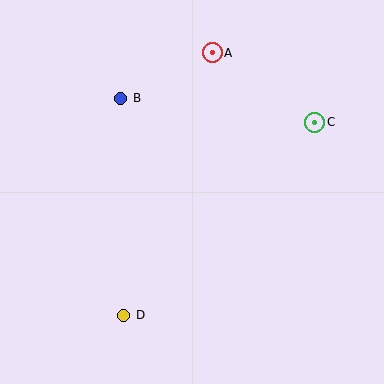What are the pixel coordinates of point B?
Point B is at (121, 98).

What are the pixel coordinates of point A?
Point A is at (212, 53).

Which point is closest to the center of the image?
Point B at (121, 98) is closest to the center.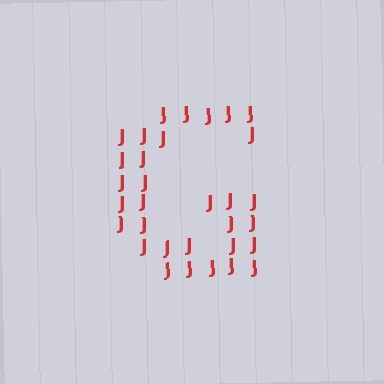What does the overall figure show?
The overall figure shows the letter G.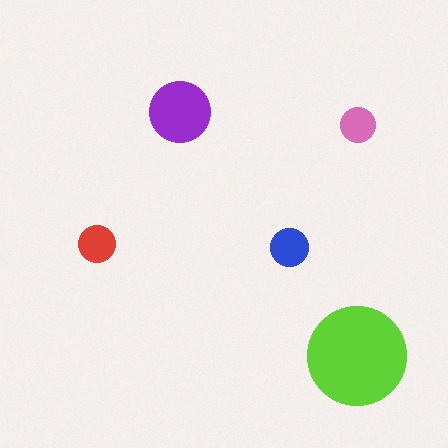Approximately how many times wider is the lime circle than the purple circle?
About 1.5 times wider.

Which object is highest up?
The purple circle is topmost.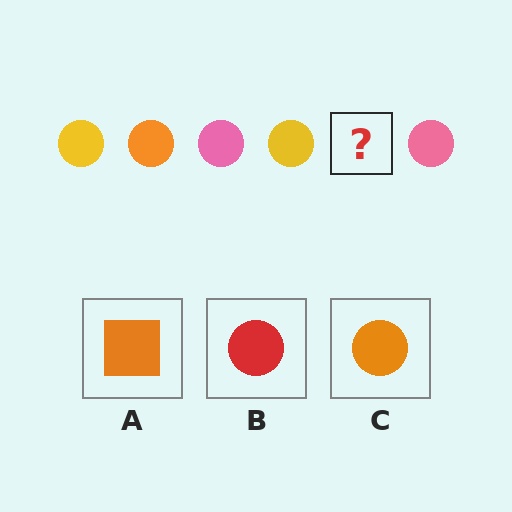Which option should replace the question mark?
Option C.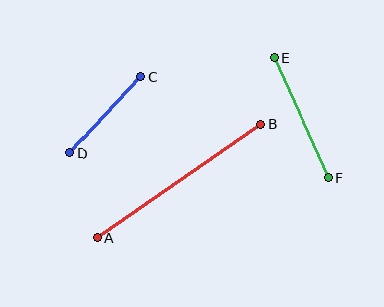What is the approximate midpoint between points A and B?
The midpoint is at approximately (179, 181) pixels.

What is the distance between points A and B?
The distance is approximately 199 pixels.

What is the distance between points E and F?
The distance is approximately 131 pixels.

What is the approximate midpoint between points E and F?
The midpoint is at approximately (301, 118) pixels.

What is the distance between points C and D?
The distance is approximately 105 pixels.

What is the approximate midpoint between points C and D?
The midpoint is at approximately (105, 115) pixels.